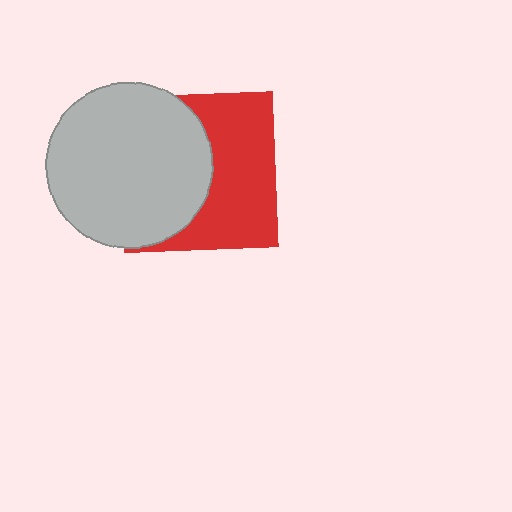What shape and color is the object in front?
The object in front is a light gray circle.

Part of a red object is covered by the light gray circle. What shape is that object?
It is a square.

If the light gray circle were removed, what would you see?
You would see the complete red square.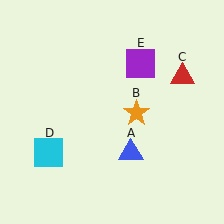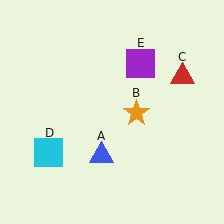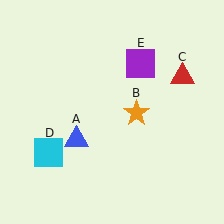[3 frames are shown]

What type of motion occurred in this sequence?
The blue triangle (object A) rotated clockwise around the center of the scene.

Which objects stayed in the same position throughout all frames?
Orange star (object B) and red triangle (object C) and cyan square (object D) and purple square (object E) remained stationary.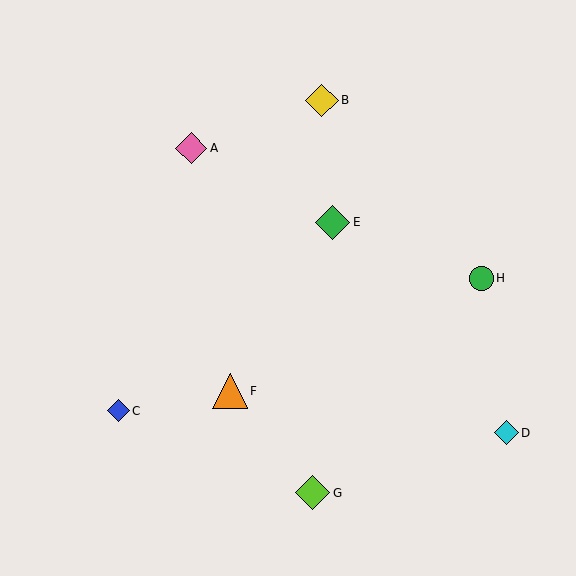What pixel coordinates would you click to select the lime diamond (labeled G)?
Click at (313, 493) to select the lime diamond G.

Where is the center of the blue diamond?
The center of the blue diamond is at (118, 411).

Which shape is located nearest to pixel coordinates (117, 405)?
The blue diamond (labeled C) at (118, 411) is nearest to that location.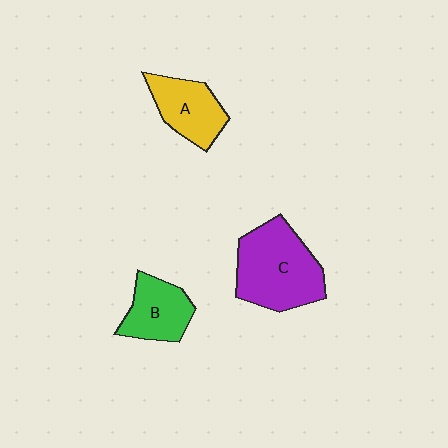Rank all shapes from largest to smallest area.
From largest to smallest: C (purple), A (yellow), B (green).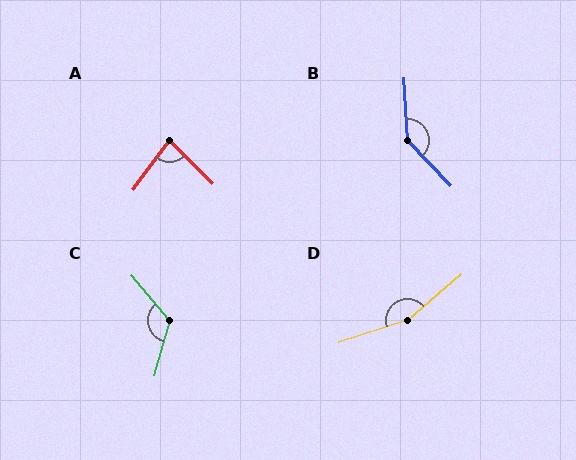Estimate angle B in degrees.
Approximately 139 degrees.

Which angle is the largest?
D, at approximately 158 degrees.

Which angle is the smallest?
A, at approximately 82 degrees.